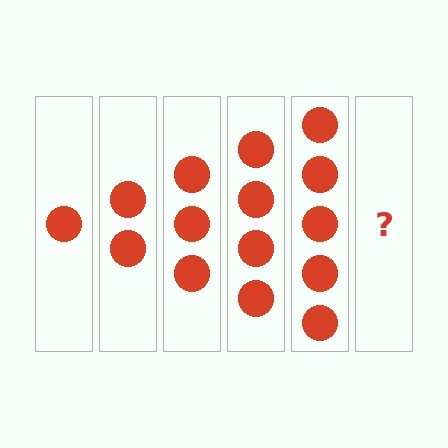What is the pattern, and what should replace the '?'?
The pattern is that each step adds one more circle. The '?' should be 6 circles.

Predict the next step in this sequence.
The next step is 6 circles.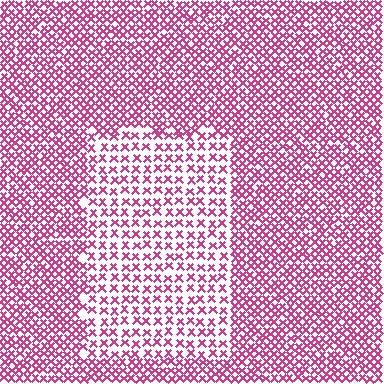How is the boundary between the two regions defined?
The boundary is defined by a change in element density (approximately 1.9x ratio). All elements are the same color, size, and shape.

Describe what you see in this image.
The image contains small magenta elements arranged at two different densities. A rectangle-shaped region is visible where the elements are less densely packed than the surrounding area.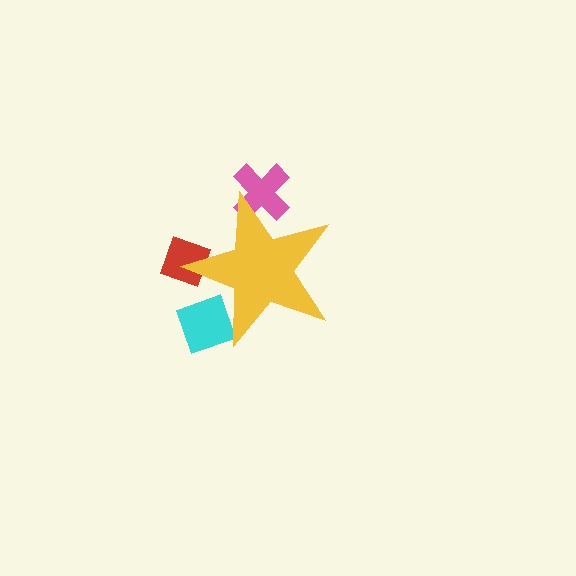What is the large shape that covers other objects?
A yellow star.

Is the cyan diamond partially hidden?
Yes, the cyan diamond is partially hidden behind the yellow star.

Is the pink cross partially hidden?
Yes, the pink cross is partially hidden behind the yellow star.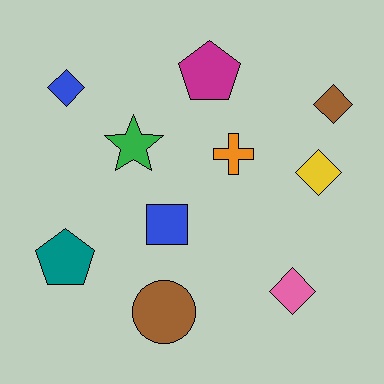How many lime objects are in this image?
There are no lime objects.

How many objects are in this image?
There are 10 objects.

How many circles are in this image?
There is 1 circle.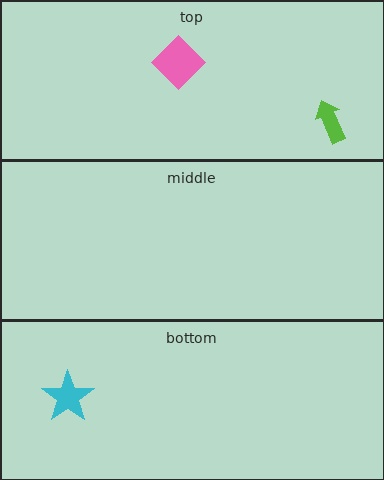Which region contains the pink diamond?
The top region.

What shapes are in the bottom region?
The cyan star.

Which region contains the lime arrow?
The top region.